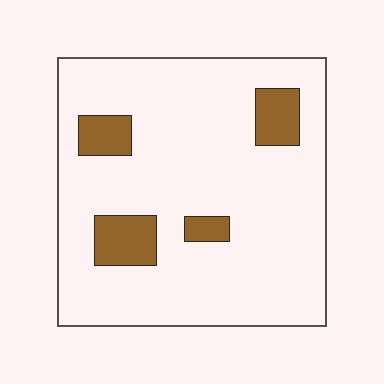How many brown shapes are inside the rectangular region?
4.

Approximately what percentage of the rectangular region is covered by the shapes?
Approximately 15%.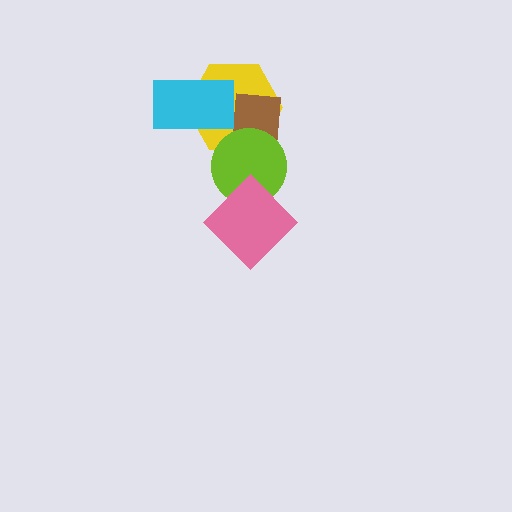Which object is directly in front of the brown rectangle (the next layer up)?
The lime circle is directly in front of the brown rectangle.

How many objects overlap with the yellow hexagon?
3 objects overlap with the yellow hexagon.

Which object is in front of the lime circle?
The pink diamond is in front of the lime circle.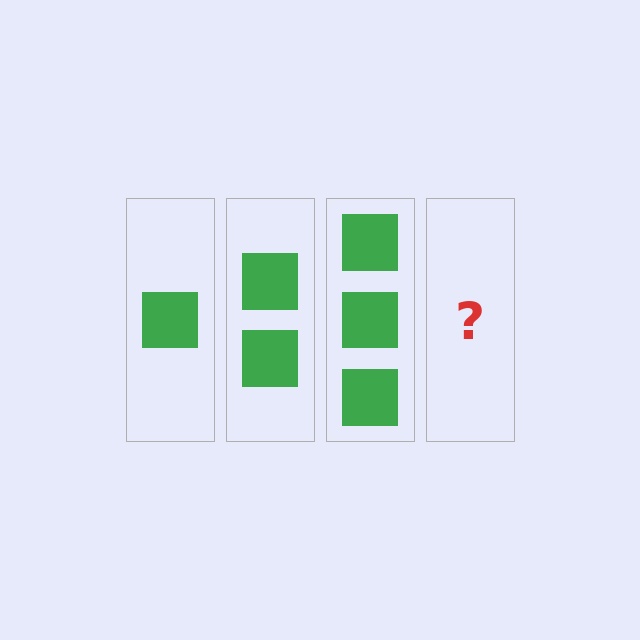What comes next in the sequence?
The next element should be 4 squares.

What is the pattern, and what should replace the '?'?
The pattern is that each step adds one more square. The '?' should be 4 squares.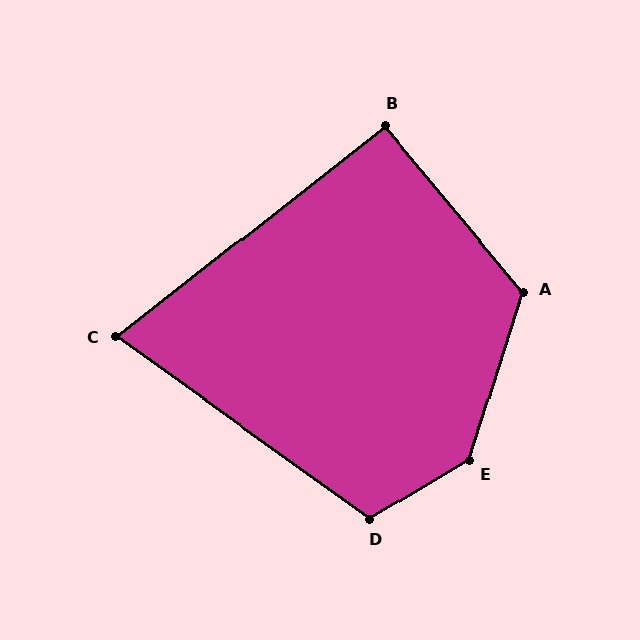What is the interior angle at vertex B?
Approximately 91 degrees (approximately right).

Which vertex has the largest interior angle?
E, at approximately 138 degrees.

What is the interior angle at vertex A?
Approximately 123 degrees (obtuse).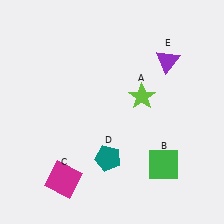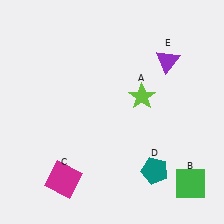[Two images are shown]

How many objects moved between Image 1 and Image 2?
2 objects moved between the two images.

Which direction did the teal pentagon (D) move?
The teal pentagon (D) moved right.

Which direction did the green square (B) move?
The green square (B) moved right.